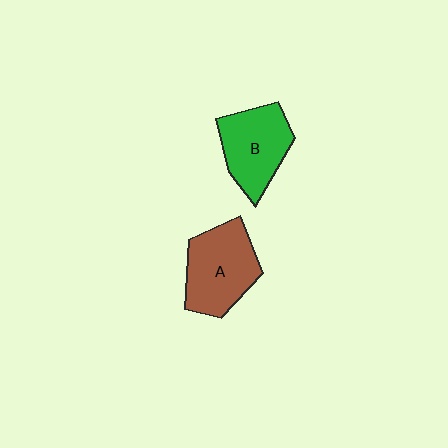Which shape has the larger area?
Shape A (brown).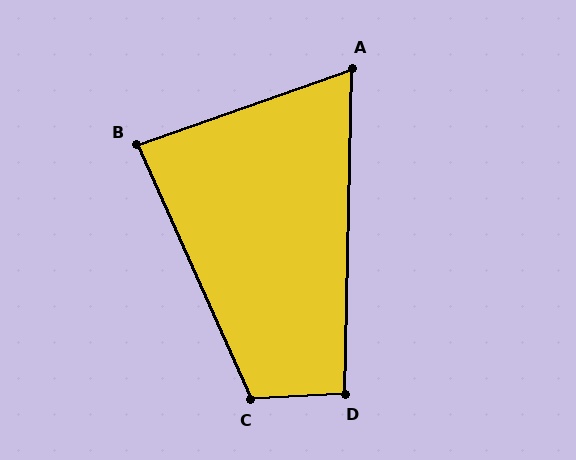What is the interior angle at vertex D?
Approximately 95 degrees (approximately right).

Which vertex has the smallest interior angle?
A, at approximately 69 degrees.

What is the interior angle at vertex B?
Approximately 85 degrees (approximately right).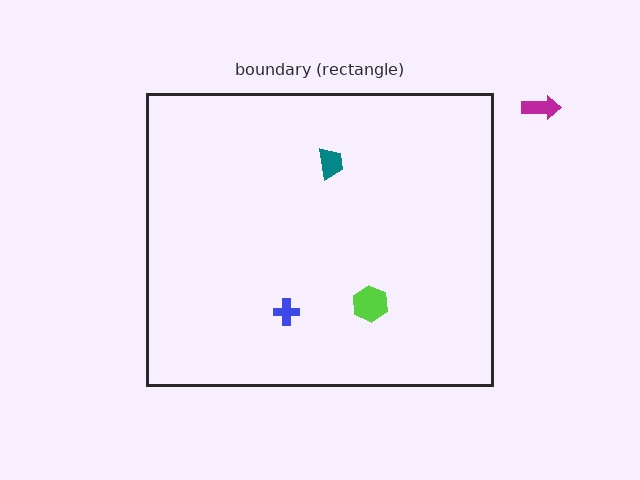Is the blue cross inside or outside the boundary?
Inside.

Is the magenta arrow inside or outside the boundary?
Outside.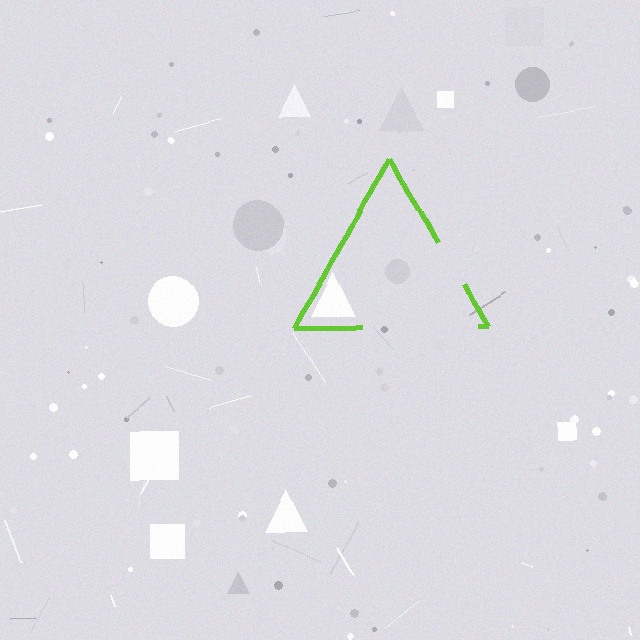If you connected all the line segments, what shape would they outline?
They would outline a triangle.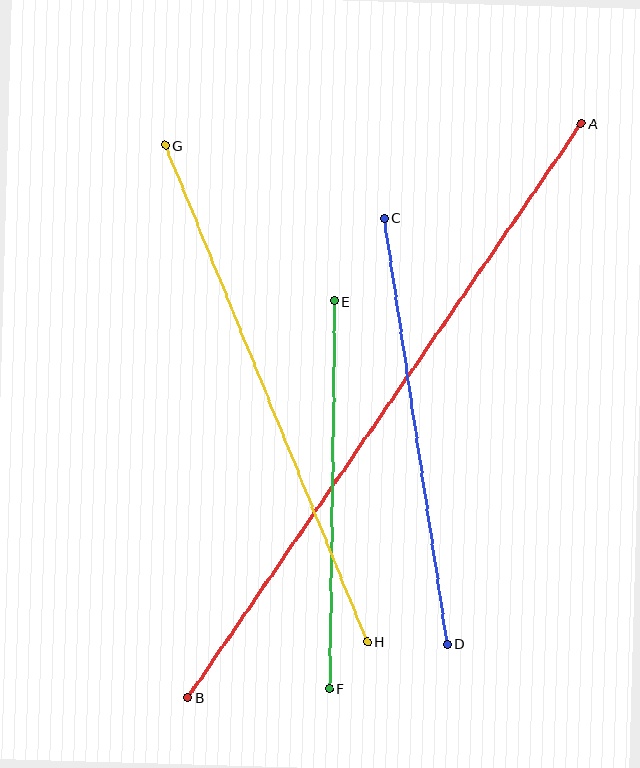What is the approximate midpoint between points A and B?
The midpoint is at approximately (384, 411) pixels.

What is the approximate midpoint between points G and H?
The midpoint is at approximately (266, 393) pixels.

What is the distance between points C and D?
The distance is approximately 431 pixels.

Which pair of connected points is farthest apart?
Points A and B are farthest apart.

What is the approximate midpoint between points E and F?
The midpoint is at approximately (332, 495) pixels.